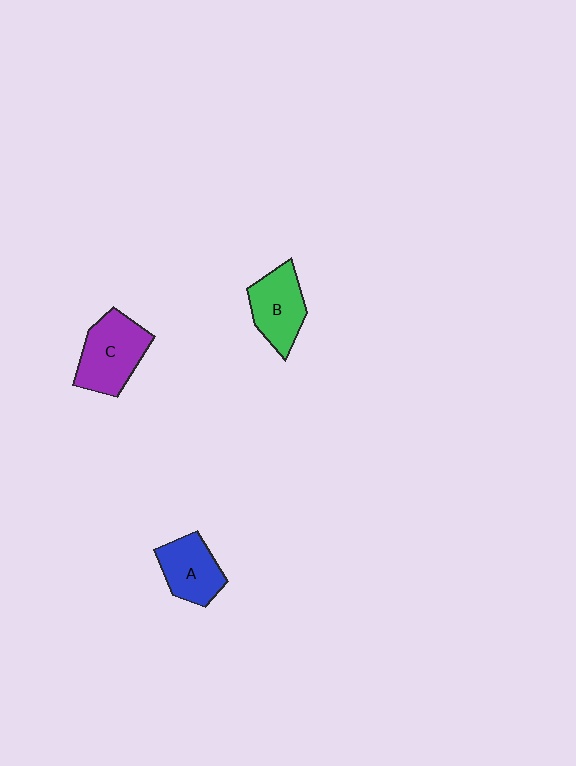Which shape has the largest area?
Shape C (purple).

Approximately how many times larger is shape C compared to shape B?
Approximately 1.2 times.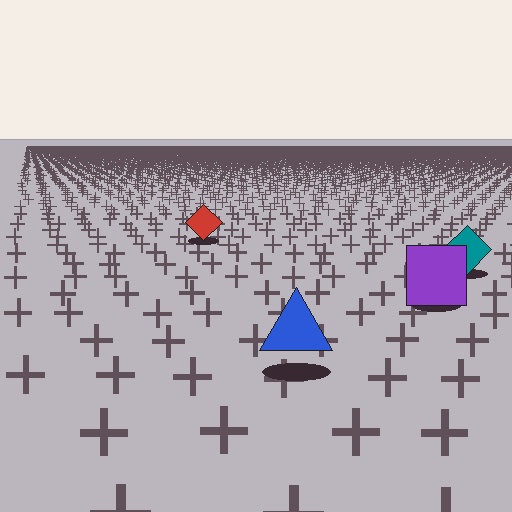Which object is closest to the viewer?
The blue triangle is closest. The texture marks near it are larger and more spread out.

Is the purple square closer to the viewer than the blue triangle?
No. The blue triangle is closer — you can tell from the texture gradient: the ground texture is coarser near it.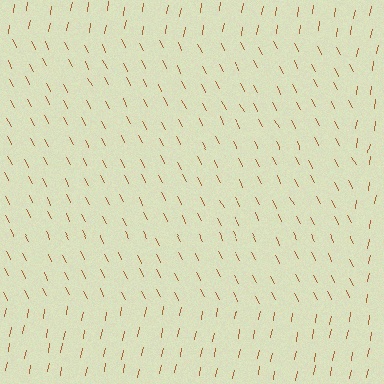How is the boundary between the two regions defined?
The boundary is defined purely by a change in line orientation (approximately 38 degrees difference). All lines are the same color and thickness.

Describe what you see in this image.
The image is filled with small brown line segments. A rectangle region in the image has lines oriented differently from the surrounding lines, creating a visible texture boundary.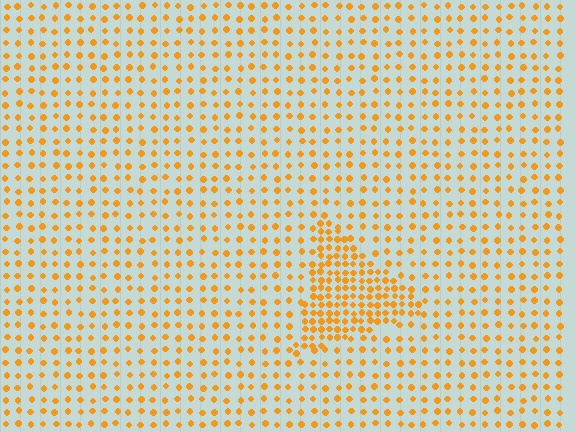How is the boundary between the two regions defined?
The boundary is defined by a change in element density (approximately 2.3x ratio). All elements are the same color, size, and shape.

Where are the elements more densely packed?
The elements are more densely packed inside the triangle boundary.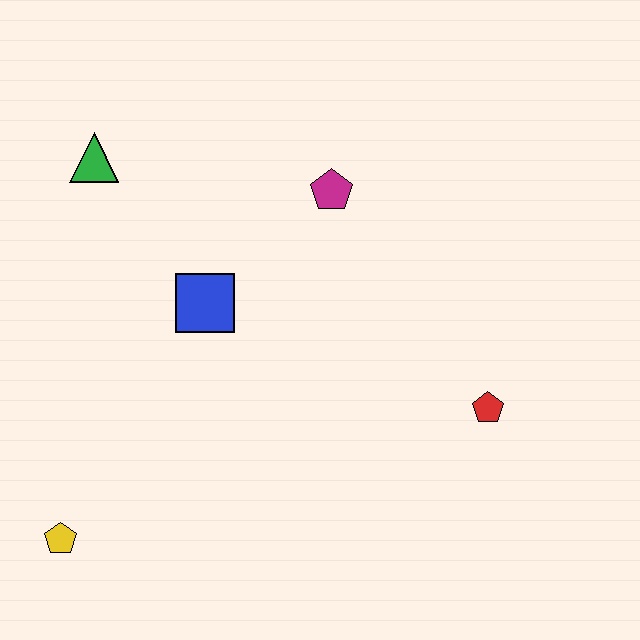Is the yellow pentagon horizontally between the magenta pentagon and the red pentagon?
No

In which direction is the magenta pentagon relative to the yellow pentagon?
The magenta pentagon is above the yellow pentagon.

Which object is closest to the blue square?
The magenta pentagon is closest to the blue square.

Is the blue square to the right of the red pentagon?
No